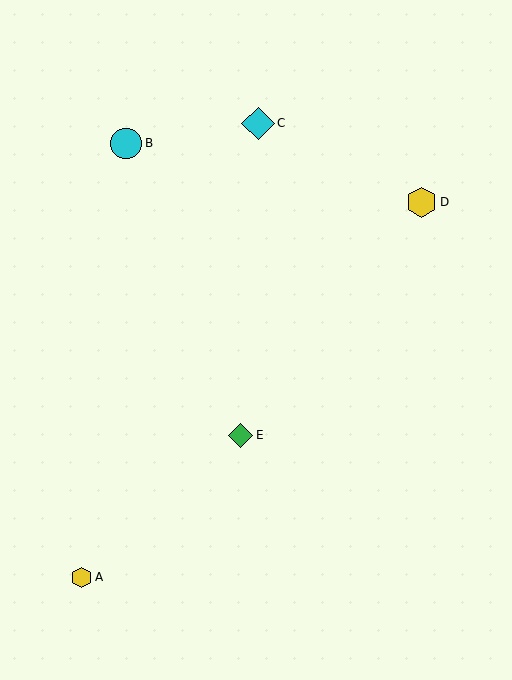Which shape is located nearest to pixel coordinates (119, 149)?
The cyan circle (labeled B) at (126, 143) is nearest to that location.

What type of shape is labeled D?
Shape D is a yellow hexagon.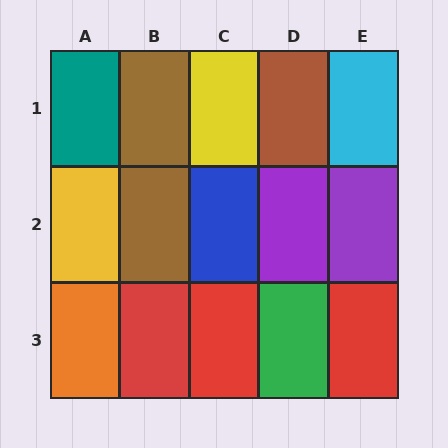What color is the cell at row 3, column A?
Orange.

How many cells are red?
3 cells are red.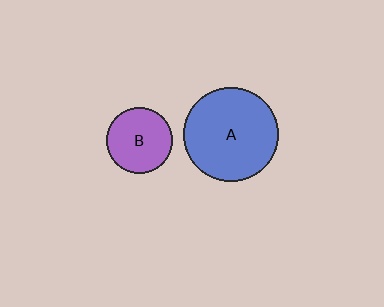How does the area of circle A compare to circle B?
Approximately 2.1 times.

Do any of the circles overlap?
No, none of the circles overlap.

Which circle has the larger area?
Circle A (blue).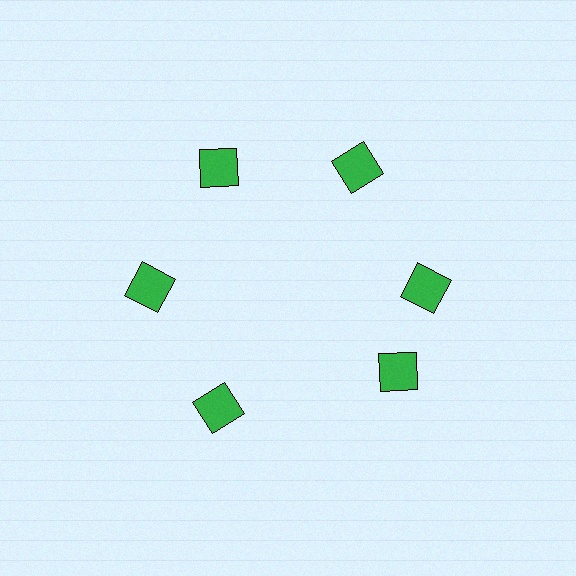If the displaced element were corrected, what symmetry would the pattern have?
It would have 6-fold rotational symmetry — the pattern would map onto itself every 60 degrees.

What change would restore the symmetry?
The symmetry would be restored by rotating it back into even spacing with its neighbors so that all 6 squares sit at equal angles and equal distance from the center.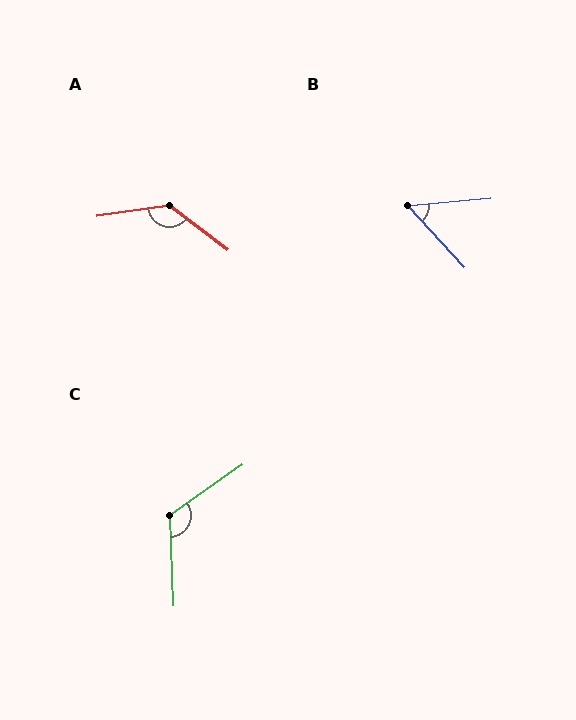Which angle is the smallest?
B, at approximately 53 degrees.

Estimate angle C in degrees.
Approximately 122 degrees.